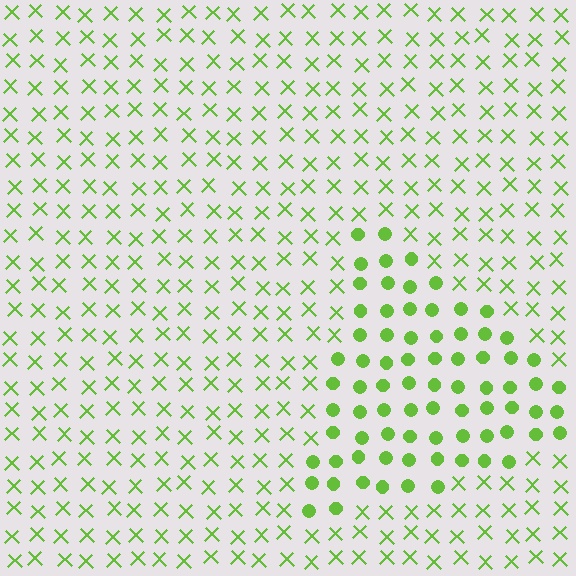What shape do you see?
I see a triangle.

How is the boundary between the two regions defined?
The boundary is defined by a change in element shape: circles inside vs. X marks outside. All elements share the same color and spacing.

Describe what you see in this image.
The image is filled with small lime elements arranged in a uniform grid. A triangle-shaped region contains circles, while the surrounding area contains X marks. The boundary is defined purely by the change in element shape.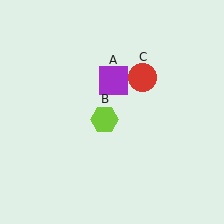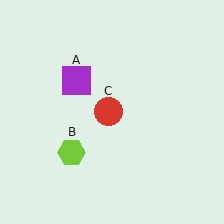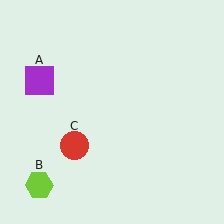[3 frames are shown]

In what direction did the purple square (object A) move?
The purple square (object A) moved left.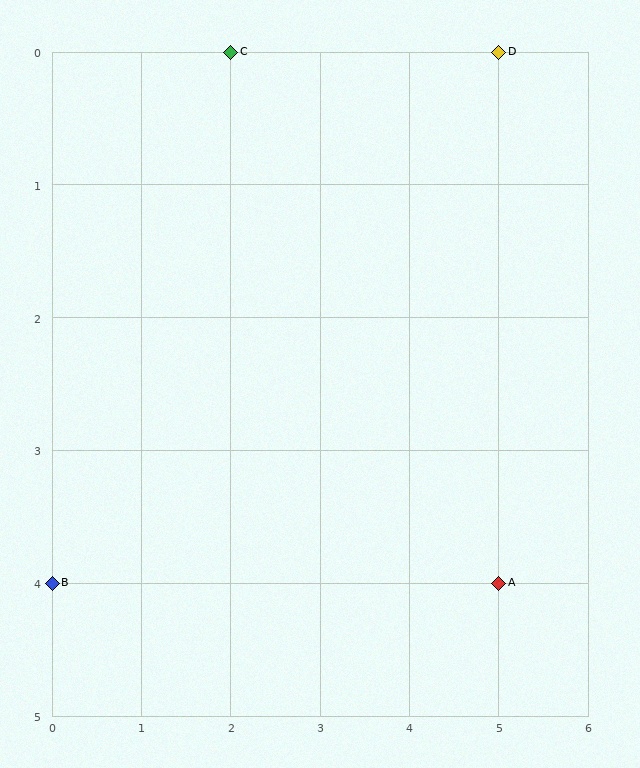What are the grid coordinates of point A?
Point A is at grid coordinates (5, 4).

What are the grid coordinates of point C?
Point C is at grid coordinates (2, 0).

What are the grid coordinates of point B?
Point B is at grid coordinates (0, 4).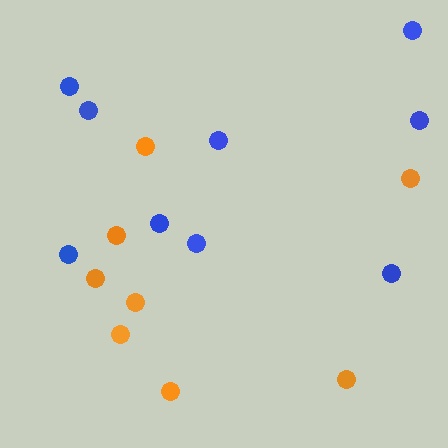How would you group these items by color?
There are 2 groups: one group of blue circles (9) and one group of orange circles (8).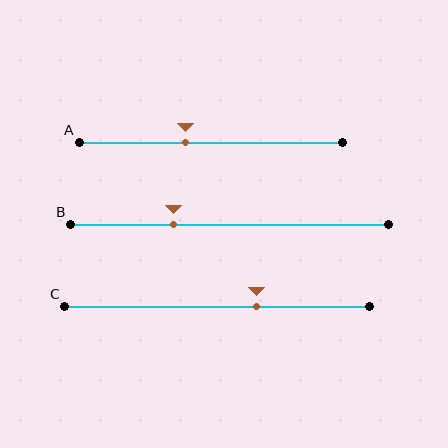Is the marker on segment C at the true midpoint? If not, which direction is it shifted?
No, the marker on segment C is shifted to the right by about 13% of the segment length.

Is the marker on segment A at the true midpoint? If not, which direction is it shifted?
No, the marker on segment A is shifted to the left by about 10% of the segment length.